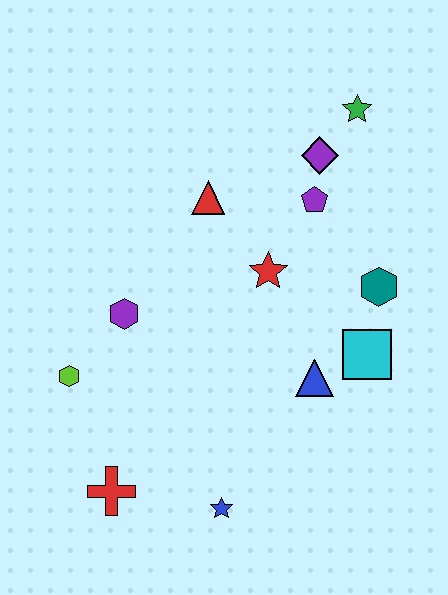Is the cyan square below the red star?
Yes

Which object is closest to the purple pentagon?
The purple diamond is closest to the purple pentagon.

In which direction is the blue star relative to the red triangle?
The blue star is below the red triangle.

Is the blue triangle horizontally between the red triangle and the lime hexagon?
No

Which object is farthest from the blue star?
The green star is farthest from the blue star.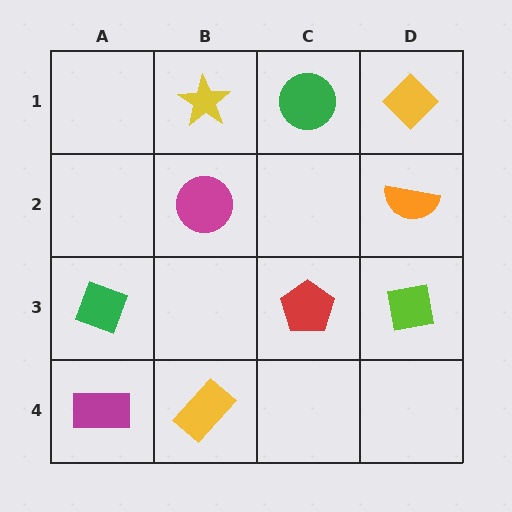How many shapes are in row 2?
2 shapes.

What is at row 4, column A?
A magenta rectangle.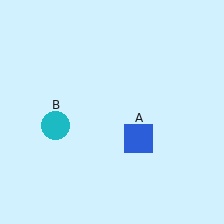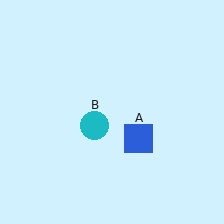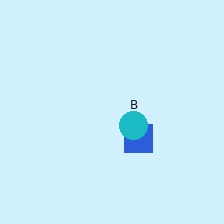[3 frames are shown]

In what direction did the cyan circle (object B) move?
The cyan circle (object B) moved right.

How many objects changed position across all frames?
1 object changed position: cyan circle (object B).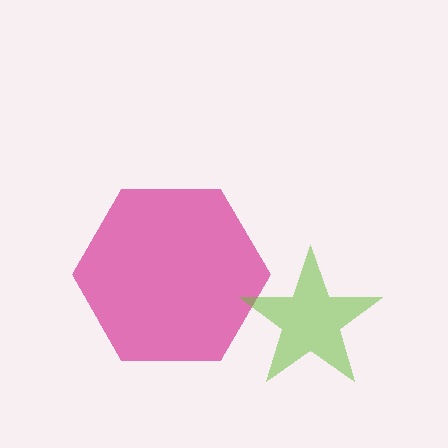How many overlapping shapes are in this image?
There are 2 overlapping shapes in the image.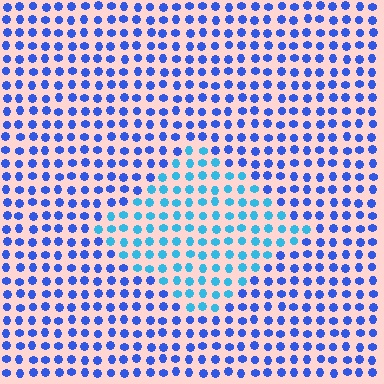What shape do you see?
I see a diamond.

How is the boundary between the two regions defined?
The boundary is defined purely by a slight shift in hue (about 34 degrees). Spacing, size, and orientation are identical on both sides.